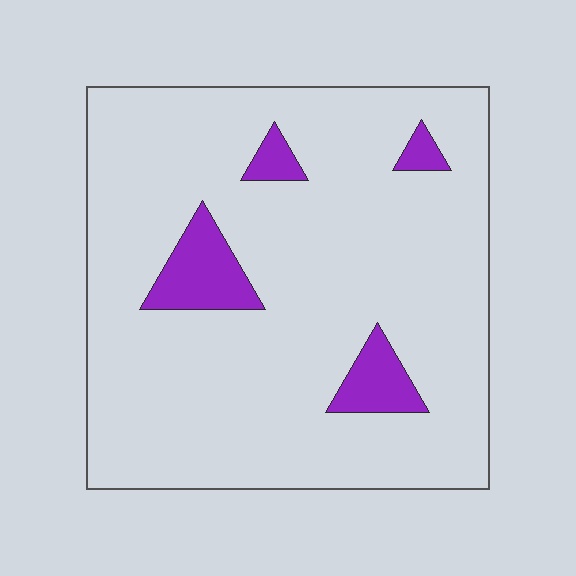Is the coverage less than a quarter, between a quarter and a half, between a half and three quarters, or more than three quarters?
Less than a quarter.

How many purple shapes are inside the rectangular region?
4.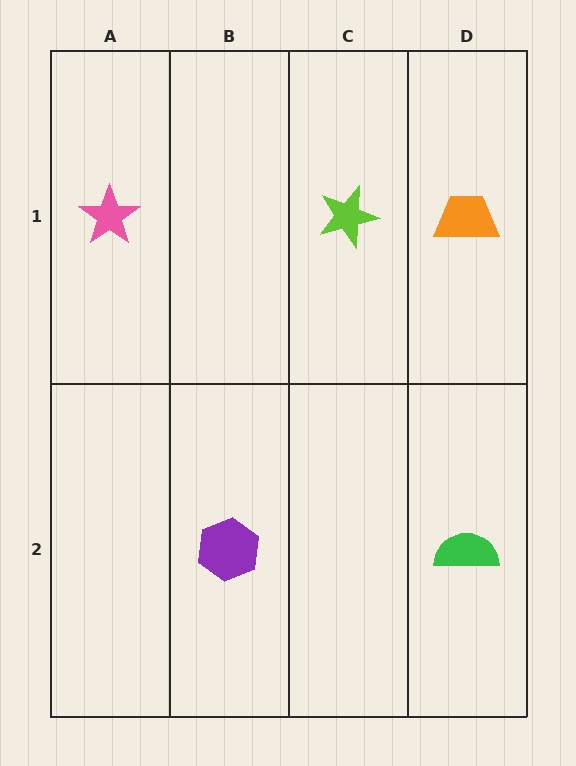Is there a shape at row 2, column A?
No, that cell is empty.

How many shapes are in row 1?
3 shapes.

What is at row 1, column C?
A lime star.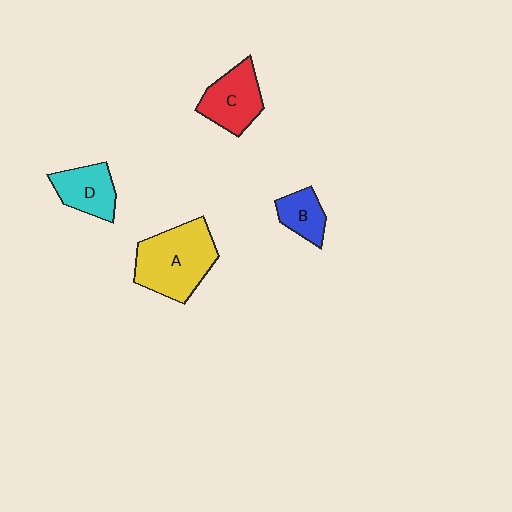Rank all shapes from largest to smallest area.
From largest to smallest: A (yellow), C (red), D (cyan), B (blue).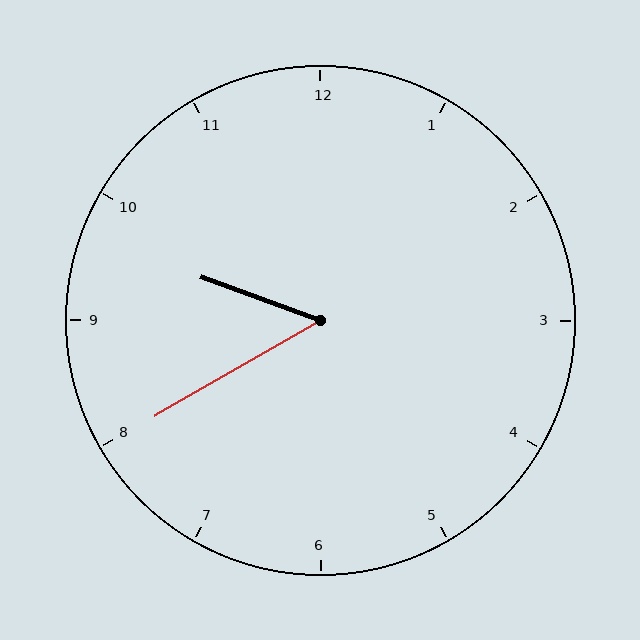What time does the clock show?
9:40.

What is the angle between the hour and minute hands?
Approximately 50 degrees.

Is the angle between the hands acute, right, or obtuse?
It is acute.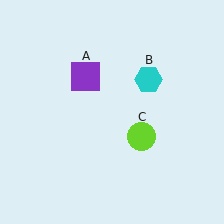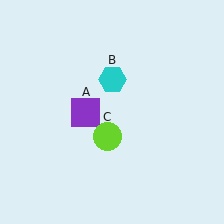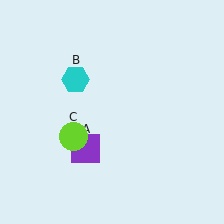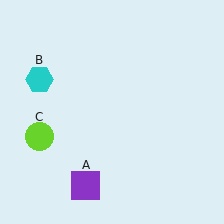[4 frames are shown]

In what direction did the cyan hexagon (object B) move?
The cyan hexagon (object B) moved left.